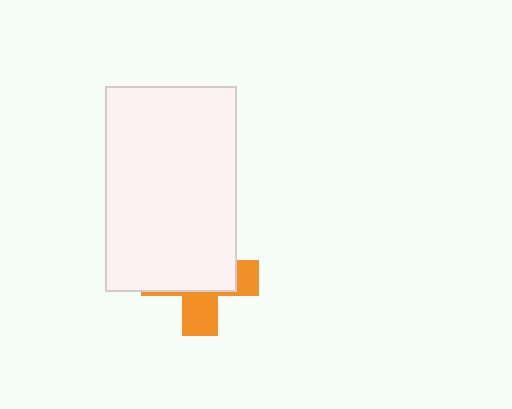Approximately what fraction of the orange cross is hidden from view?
Roughly 63% of the orange cross is hidden behind the white rectangle.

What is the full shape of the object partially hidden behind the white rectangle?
The partially hidden object is an orange cross.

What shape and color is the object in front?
The object in front is a white rectangle.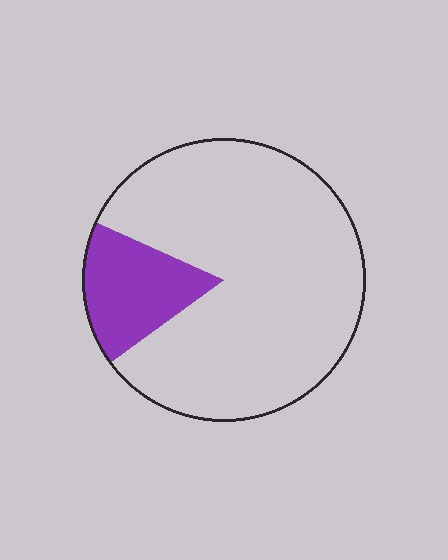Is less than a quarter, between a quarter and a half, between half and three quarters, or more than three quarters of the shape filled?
Less than a quarter.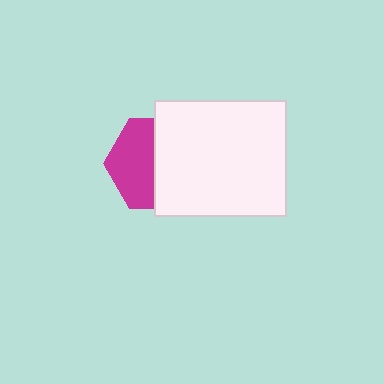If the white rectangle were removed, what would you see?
You would see the complete magenta hexagon.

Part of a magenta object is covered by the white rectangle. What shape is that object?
It is a hexagon.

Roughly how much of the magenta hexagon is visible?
About half of it is visible (roughly 48%).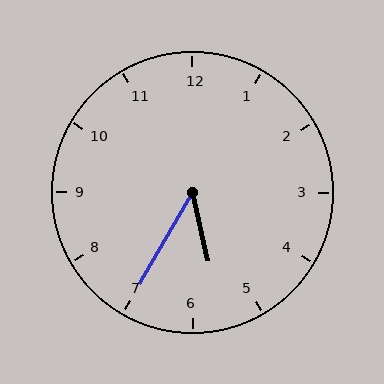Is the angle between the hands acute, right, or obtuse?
It is acute.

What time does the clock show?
5:35.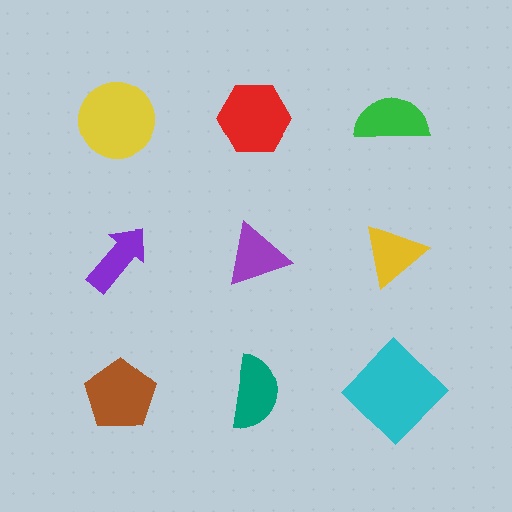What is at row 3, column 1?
A brown pentagon.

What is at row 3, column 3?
A cyan diamond.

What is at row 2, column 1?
A purple arrow.